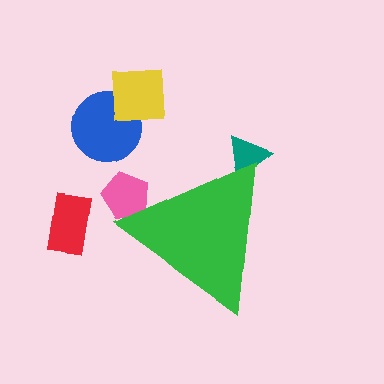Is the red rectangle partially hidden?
No, the red rectangle is fully visible.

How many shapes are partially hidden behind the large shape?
2 shapes are partially hidden.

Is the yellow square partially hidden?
No, the yellow square is fully visible.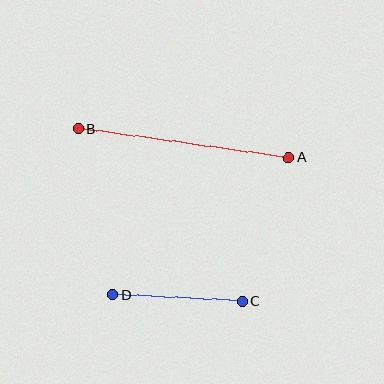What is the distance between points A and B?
The distance is approximately 212 pixels.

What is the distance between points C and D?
The distance is approximately 130 pixels.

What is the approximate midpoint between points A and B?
The midpoint is at approximately (184, 143) pixels.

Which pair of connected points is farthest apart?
Points A and B are farthest apart.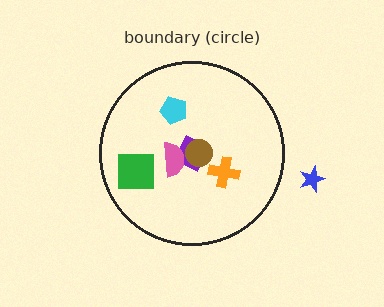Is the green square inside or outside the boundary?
Inside.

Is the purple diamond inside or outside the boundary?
Inside.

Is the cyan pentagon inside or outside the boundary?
Inside.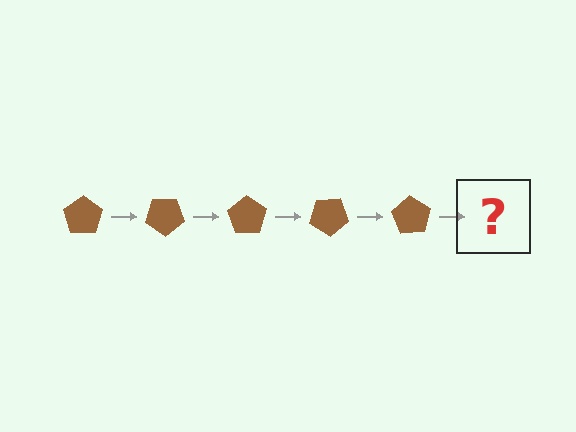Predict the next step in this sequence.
The next step is a brown pentagon rotated 175 degrees.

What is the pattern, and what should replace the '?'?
The pattern is that the pentagon rotates 35 degrees each step. The '?' should be a brown pentagon rotated 175 degrees.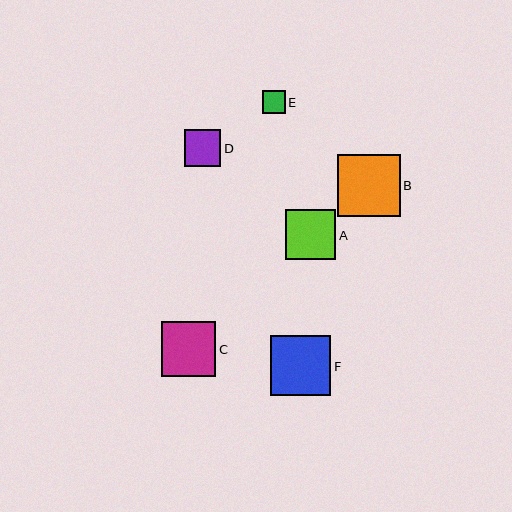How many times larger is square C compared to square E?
Square C is approximately 2.4 times the size of square E.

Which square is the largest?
Square B is the largest with a size of approximately 62 pixels.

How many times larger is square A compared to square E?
Square A is approximately 2.2 times the size of square E.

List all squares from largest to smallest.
From largest to smallest: B, F, C, A, D, E.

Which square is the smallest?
Square E is the smallest with a size of approximately 23 pixels.